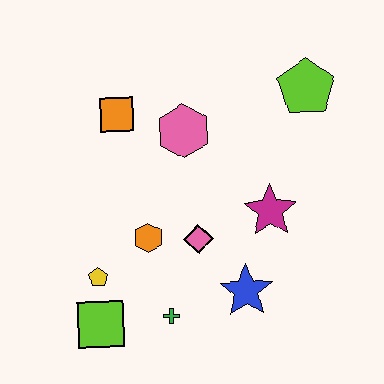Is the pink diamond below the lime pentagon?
Yes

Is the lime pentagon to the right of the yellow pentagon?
Yes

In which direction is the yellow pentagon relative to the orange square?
The yellow pentagon is below the orange square.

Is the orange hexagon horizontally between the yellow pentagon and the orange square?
No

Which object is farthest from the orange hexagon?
The lime pentagon is farthest from the orange hexagon.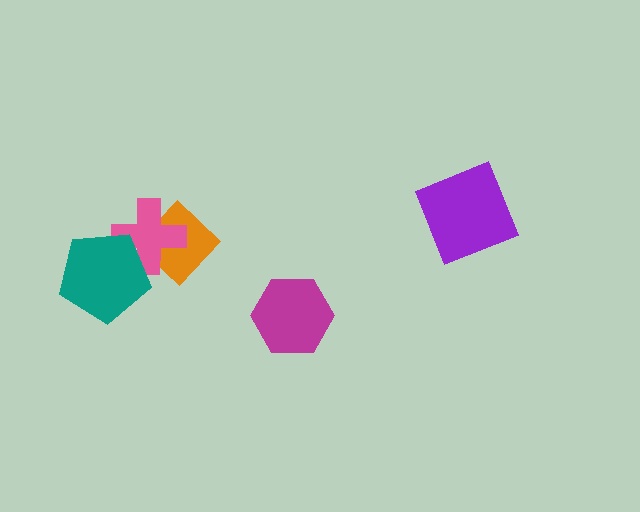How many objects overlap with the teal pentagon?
2 objects overlap with the teal pentagon.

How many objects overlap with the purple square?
0 objects overlap with the purple square.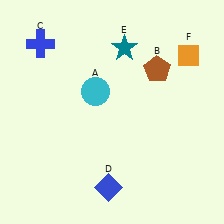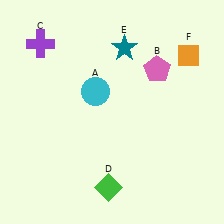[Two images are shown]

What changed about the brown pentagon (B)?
In Image 1, B is brown. In Image 2, it changed to pink.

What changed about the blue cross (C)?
In Image 1, C is blue. In Image 2, it changed to purple.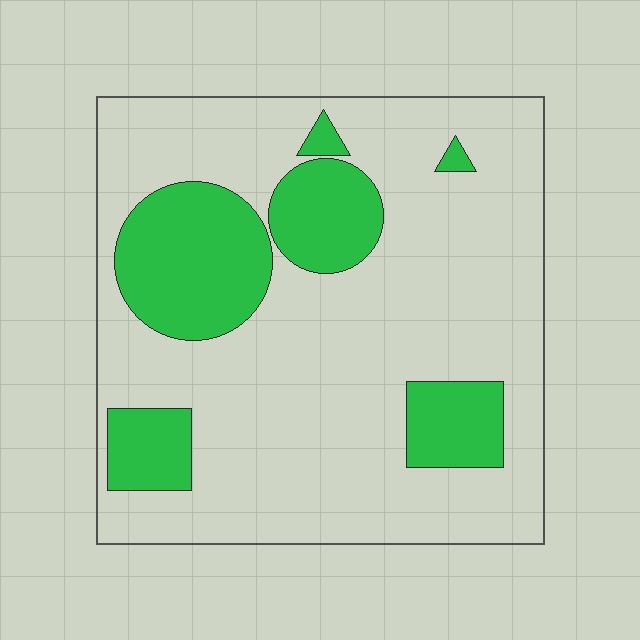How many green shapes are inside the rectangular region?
6.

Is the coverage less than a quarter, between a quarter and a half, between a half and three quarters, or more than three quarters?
Less than a quarter.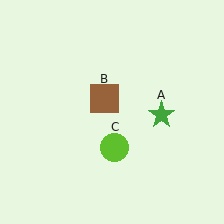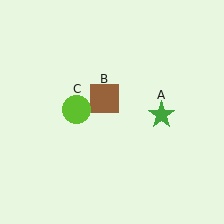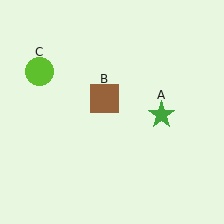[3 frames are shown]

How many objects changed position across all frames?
1 object changed position: lime circle (object C).